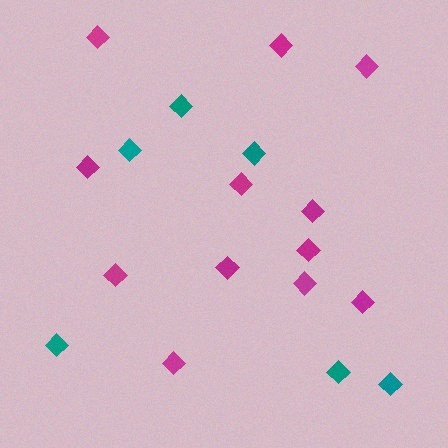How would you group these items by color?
There are 2 groups: one group of teal diamonds (6) and one group of magenta diamonds (12).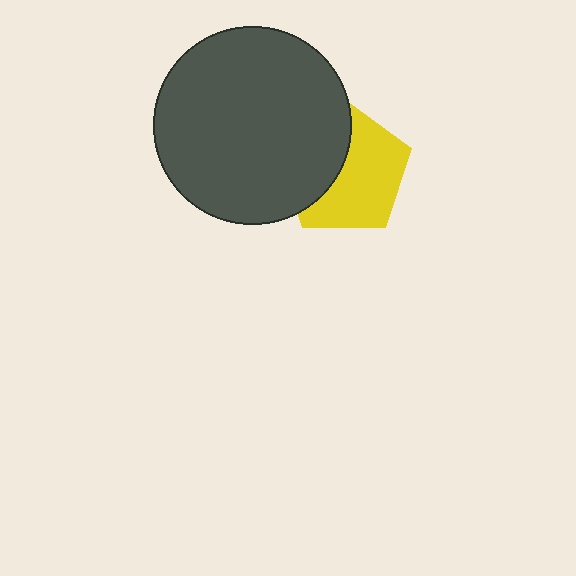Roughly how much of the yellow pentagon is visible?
About half of it is visible (roughly 59%).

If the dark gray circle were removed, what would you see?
You would see the complete yellow pentagon.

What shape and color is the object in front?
The object in front is a dark gray circle.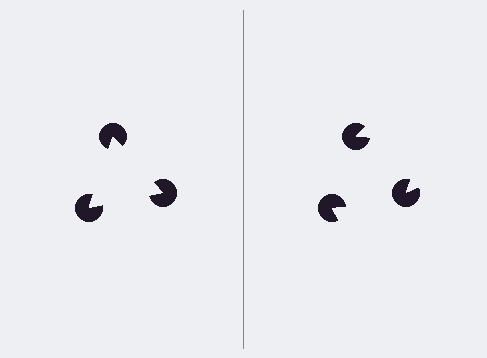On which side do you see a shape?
An illusory triangle appears on the left side. On the right side the wedge cuts are rotated, so no coherent shape forms.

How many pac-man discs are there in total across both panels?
6 — 3 on each side.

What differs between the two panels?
The pac-man discs are positioned identically on both sides; only the wedge orientations differ. On the left they align to a triangle; on the right they are misaligned.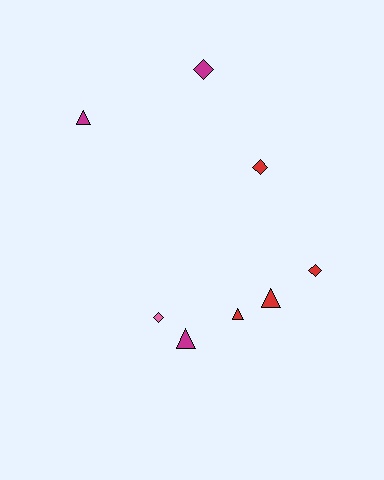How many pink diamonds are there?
There is 1 pink diamond.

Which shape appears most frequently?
Triangle, with 4 objects.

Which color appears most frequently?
Red, with 4 objects.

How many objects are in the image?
There are 8 objects.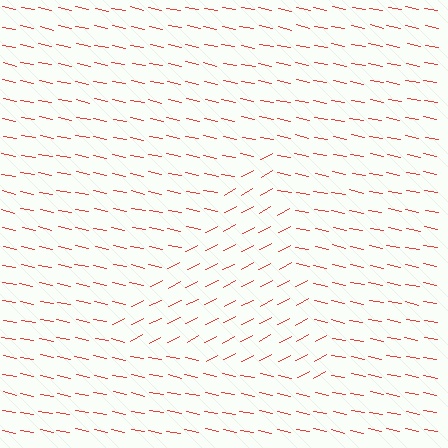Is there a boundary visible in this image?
Yes, there is a texture boundary formed by a change in line orientation.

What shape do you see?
I see a triangle.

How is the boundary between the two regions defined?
The boundary is defined purely by a change in line orientation (approximately 39 degrees difference). All lines are the same color and thickness.